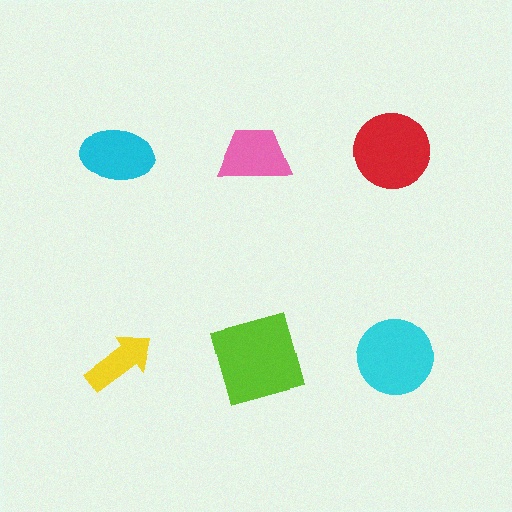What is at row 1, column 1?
A cyan ellipse.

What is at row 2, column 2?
A lime square.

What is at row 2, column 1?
A yellow arrow.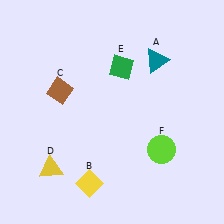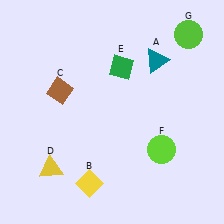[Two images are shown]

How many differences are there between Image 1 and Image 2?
There is 1 difference between the two images.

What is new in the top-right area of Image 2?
A lime circle (G) was added in the top-right area of Image 2.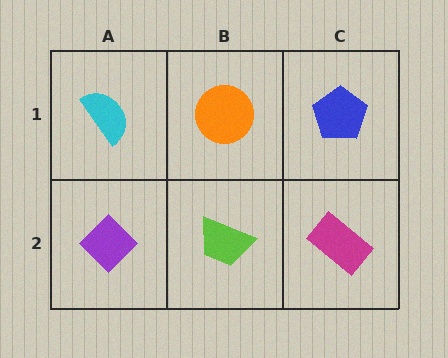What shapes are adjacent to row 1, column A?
A purple diamond (row 2, column A), an orange circle (row 1, column B).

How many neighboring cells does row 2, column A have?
2.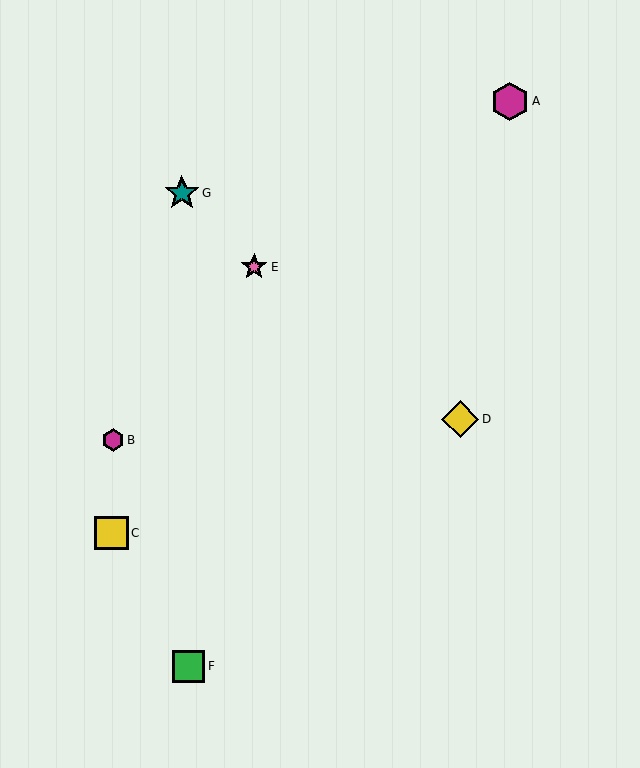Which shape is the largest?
The magenta hexagon (labeled A) is the largest.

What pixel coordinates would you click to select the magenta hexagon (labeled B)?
Click at (113, 440) to select the magenta hexagon B.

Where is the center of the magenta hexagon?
The center of the magenta hexagon is at (113, 440).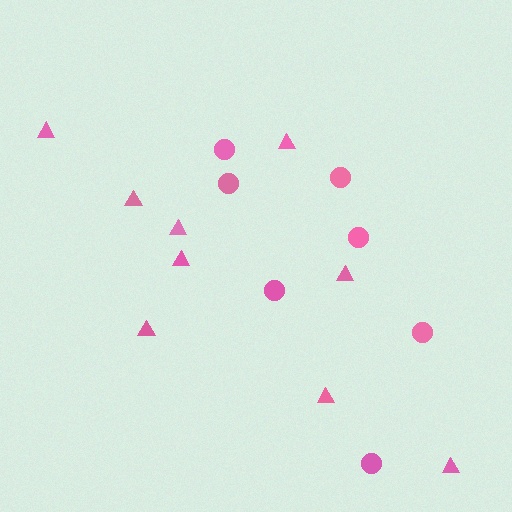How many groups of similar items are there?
There are 2 groups: one group of circles (7) and one group of triangles (9).